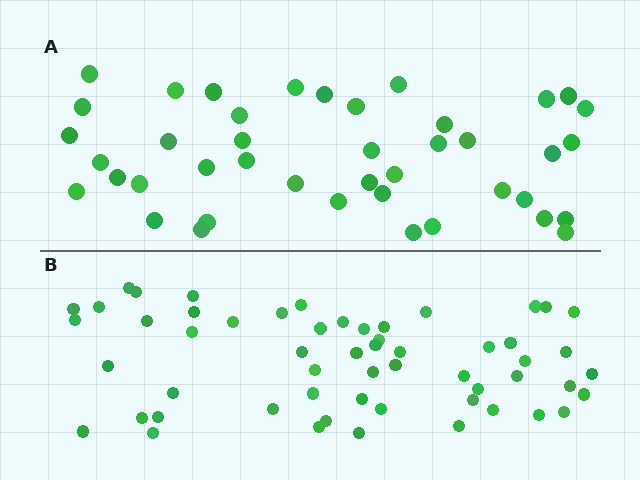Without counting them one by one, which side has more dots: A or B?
Region B (the bottom region) has more dots.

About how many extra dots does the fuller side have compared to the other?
Region B has approximately 15 more dots than region A.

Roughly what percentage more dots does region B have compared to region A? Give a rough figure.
About 35% more.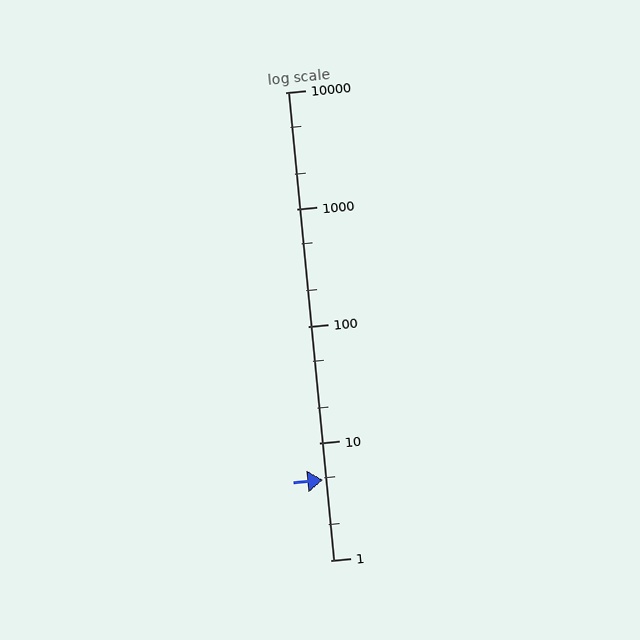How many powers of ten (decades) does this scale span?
The scale spans 4 decades, from 1 to 10000.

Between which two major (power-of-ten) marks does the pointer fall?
The pointer is between 1 and 10.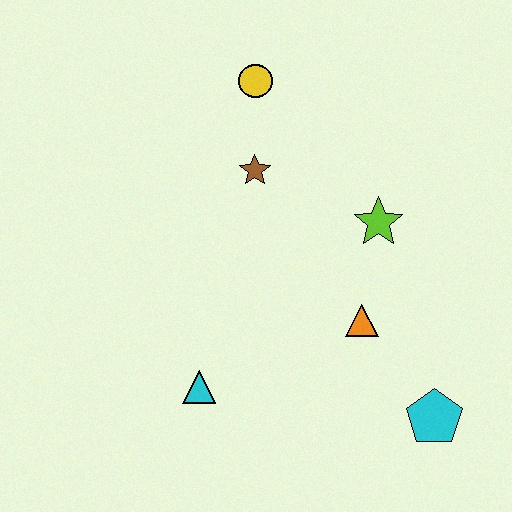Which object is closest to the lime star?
The orange triangle is closest to the lime star.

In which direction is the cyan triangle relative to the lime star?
The cyan triangle is to the left of the lime star.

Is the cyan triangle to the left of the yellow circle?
Yes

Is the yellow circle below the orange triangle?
No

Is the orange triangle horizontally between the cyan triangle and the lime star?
Yes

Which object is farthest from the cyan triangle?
The yellow circle is farthest from the cyan triangle.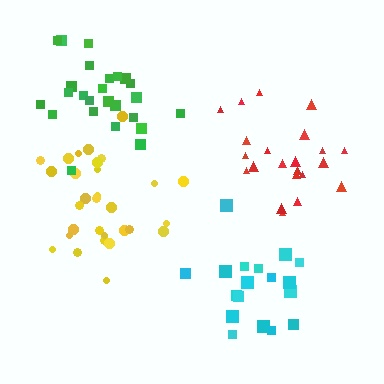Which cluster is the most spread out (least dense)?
Cyan.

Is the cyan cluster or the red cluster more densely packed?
Red.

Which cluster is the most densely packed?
Green.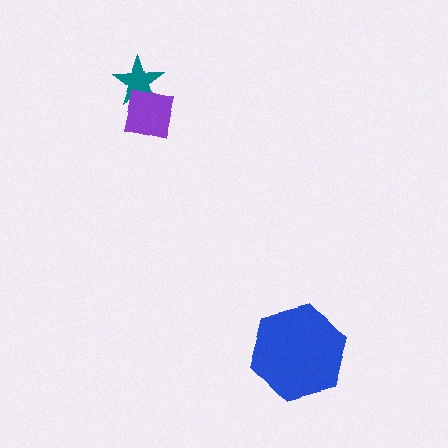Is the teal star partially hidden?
Yes, it is partially covered by another shape.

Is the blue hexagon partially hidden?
No, no other shape covers it.